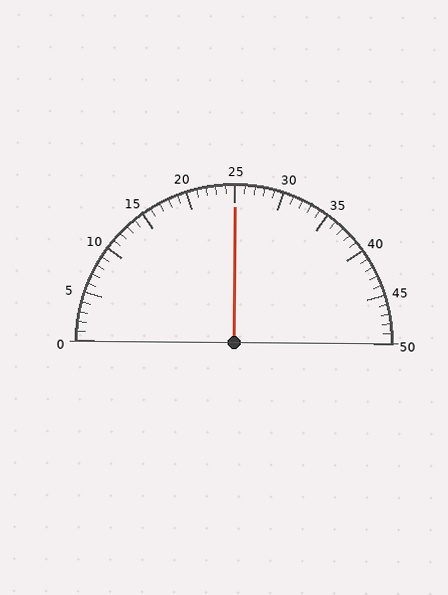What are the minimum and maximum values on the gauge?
The gauge ranges from 0 to 50.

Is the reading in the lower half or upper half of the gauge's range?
The reading is in the upper half of the range (0 to 50).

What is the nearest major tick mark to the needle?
The nearest major tick mark is 25.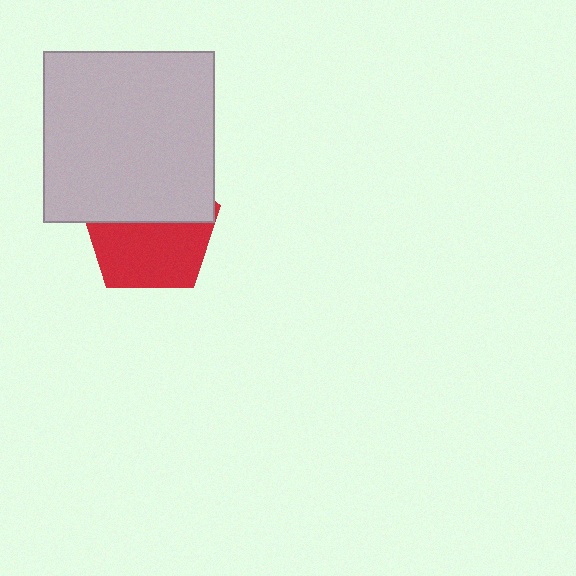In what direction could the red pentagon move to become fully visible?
The red pentagon could move down. That would shift it out from behind the light gray square entirely.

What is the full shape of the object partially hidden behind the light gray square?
The partially hidden object is a red pentagon.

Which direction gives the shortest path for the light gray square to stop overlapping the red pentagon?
Moving up gives the shortest separation.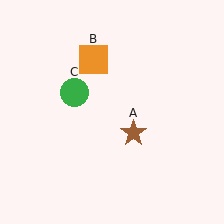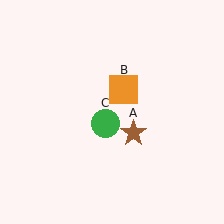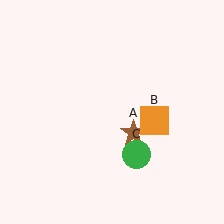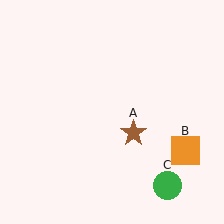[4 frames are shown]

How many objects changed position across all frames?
2 objects changed position: orange square (object B), green circle (object C).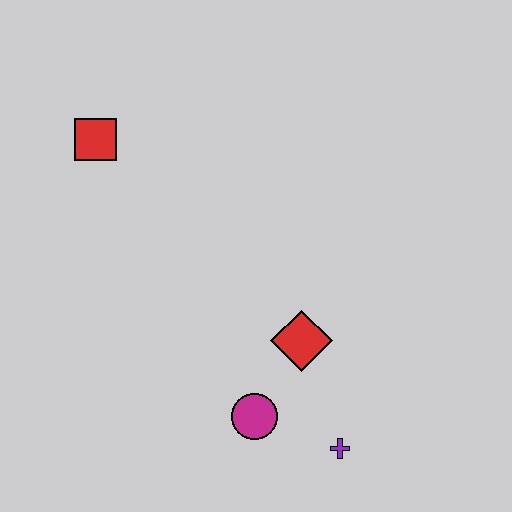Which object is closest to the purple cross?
The magenta circle is closest to the purple cross.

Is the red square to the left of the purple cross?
Yes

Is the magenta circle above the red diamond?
No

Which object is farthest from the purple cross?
The red square is farthest from the purple cross.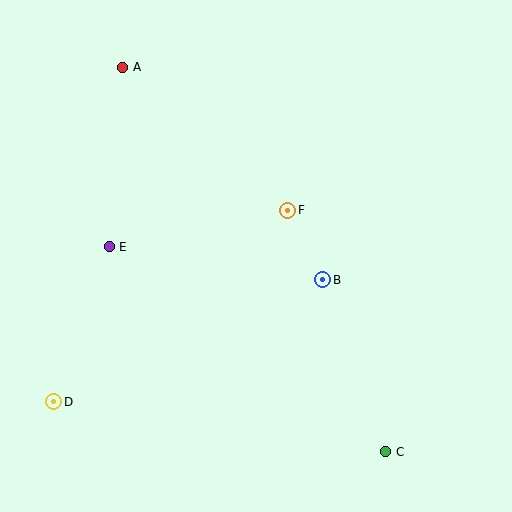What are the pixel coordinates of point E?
Point E is at (109, 247).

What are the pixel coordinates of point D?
Point D is at (54, 402).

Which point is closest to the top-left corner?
Point A is closest to the top-left corner.